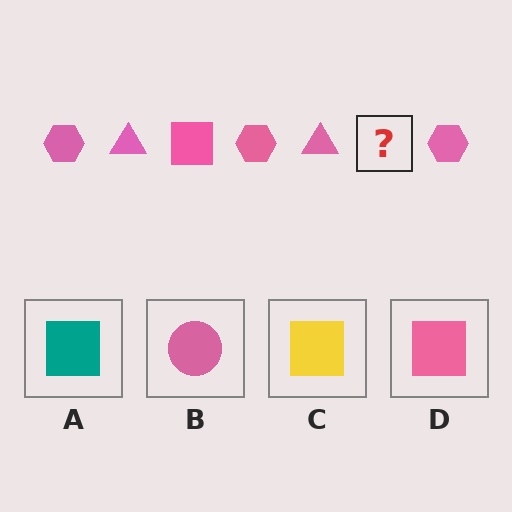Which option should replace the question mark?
Option D.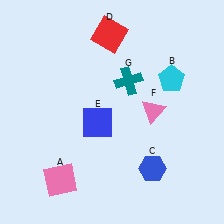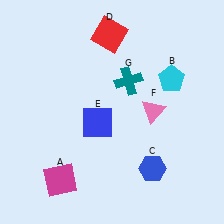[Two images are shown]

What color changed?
The square (A) changed from pink in Image 1 to magenta in Image 2.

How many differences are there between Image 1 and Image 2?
There is 1 difference between the two images.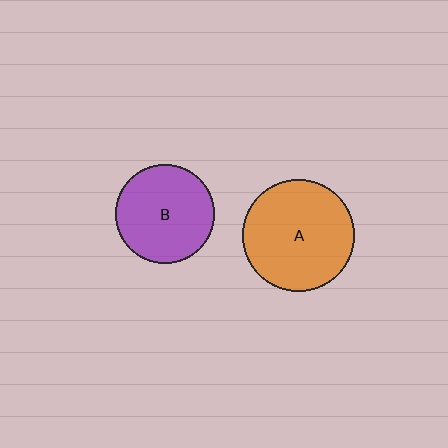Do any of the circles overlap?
No, none of the circles overlap.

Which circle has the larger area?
Circle A (orange).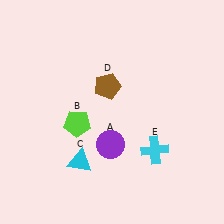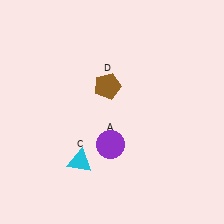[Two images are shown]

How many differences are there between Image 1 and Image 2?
There are 2 differences between the two images.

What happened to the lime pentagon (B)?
The lime pentagon (B) was removed in Image 2. It was in the bottom-left area of Image 1.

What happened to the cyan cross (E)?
The cyan cross (E) was removed in Image 2. It was in the bottom-right area of Image 1.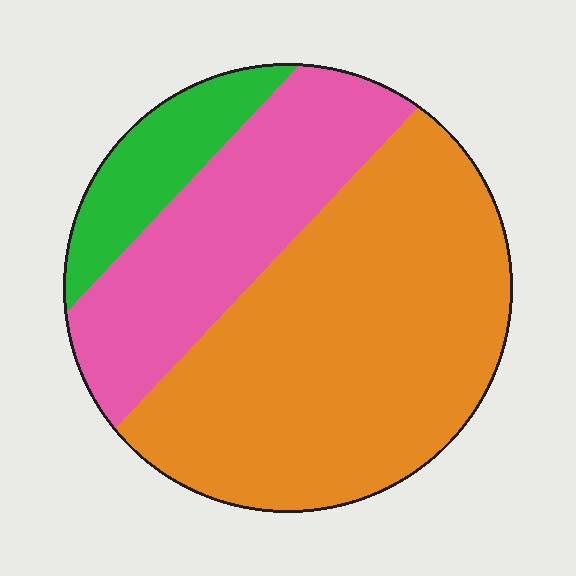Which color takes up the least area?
Green, at roughly 10%.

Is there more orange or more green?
Orange.